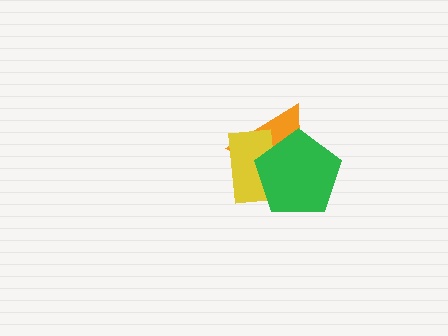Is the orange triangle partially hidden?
Yes, it is partially covered by another shape.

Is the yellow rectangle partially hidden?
Yes, it is partially covered by another shape.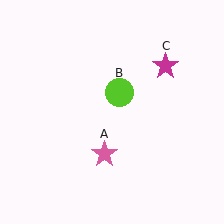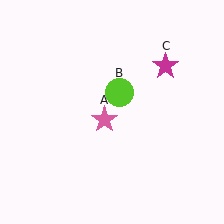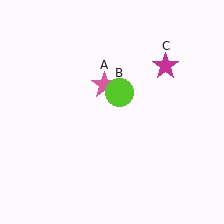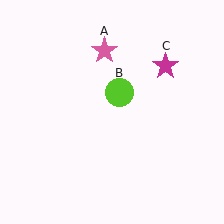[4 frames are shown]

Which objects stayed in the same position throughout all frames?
Lime circle (object B) and magenta star (object C) remained stationary.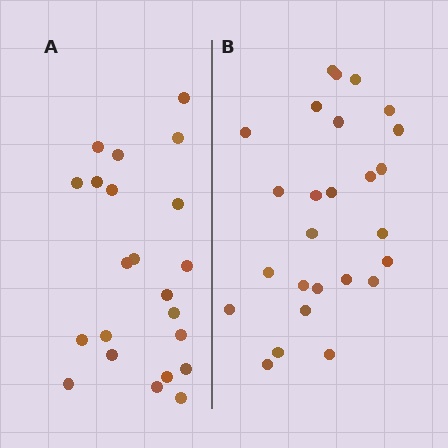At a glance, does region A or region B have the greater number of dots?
Region B (the right region) has more dots.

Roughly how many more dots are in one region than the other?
Region B has about 4 more dots than region A.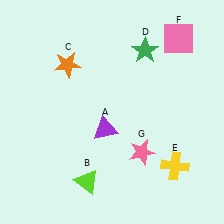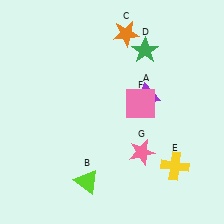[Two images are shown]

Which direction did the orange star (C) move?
The orange star (C) moved right.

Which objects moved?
The objects that moved are: the purple triangle (A), the orange star (C), the pink square (F).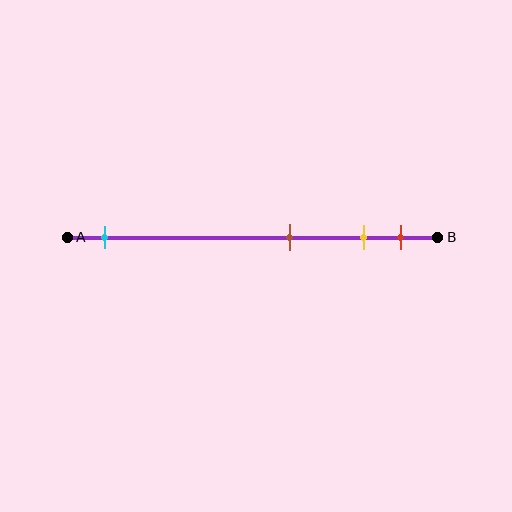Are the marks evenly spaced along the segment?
No, the marks are not evenly spaced.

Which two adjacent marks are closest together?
The yellow and red marks are the closest adjacent pair.